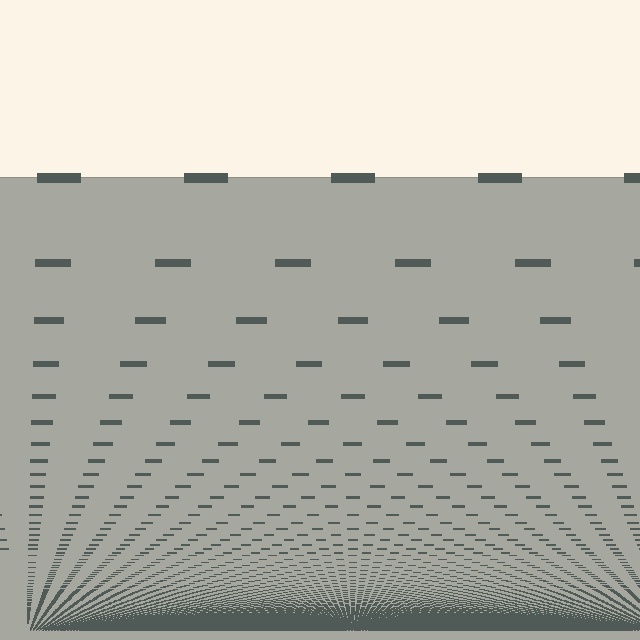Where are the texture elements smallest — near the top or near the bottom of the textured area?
Near the bottom.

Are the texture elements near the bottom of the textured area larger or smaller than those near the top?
Smaller. The gradient is inverted — elements near the bottom are smaller and denser.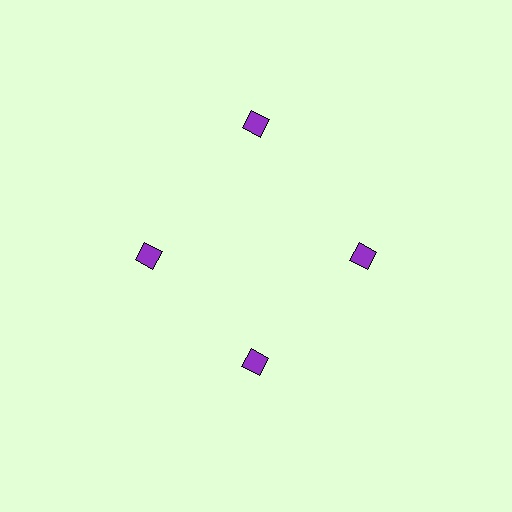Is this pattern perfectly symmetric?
No. The 4 purple squares are arranged in a ring, but one element near the 12 o'clock position is pushed outward from the center, breaking the 4-fold rotational symmetry.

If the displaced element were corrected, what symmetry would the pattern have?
It would have 4-fold rotational symmetry — the pattern would map onto itself every 90 degrees.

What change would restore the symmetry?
The symmetry would be restored by moving it inward, back onto the ring so that all 4 squares sit at equal angles and equal distance from the center.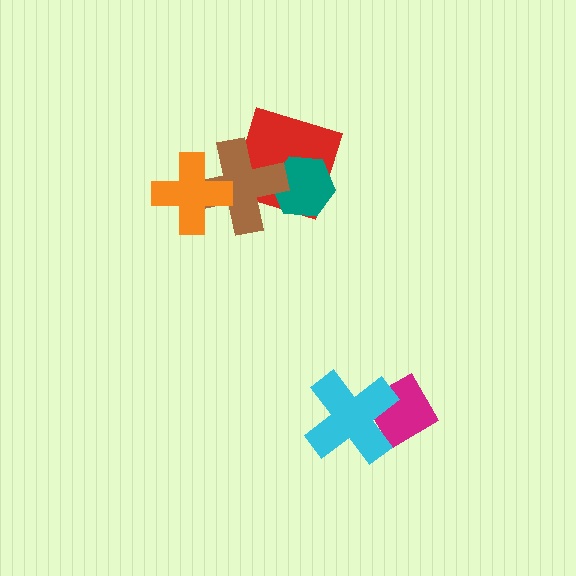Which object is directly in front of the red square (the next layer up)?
The teal hexagon is directly in front of the red square.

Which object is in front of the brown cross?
The orange cross is in front of the brown cross.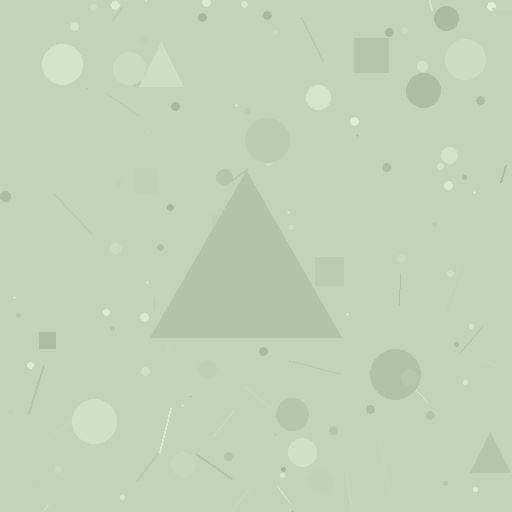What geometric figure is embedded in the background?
A triangle is embedded in the background.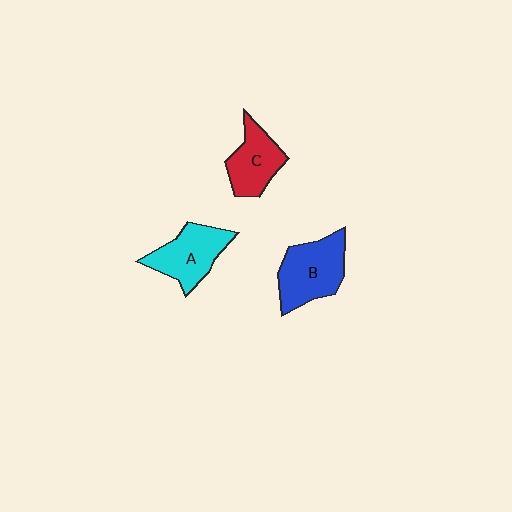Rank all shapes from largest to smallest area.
From largest to smallest: B (blue), A (cyan), C (red).